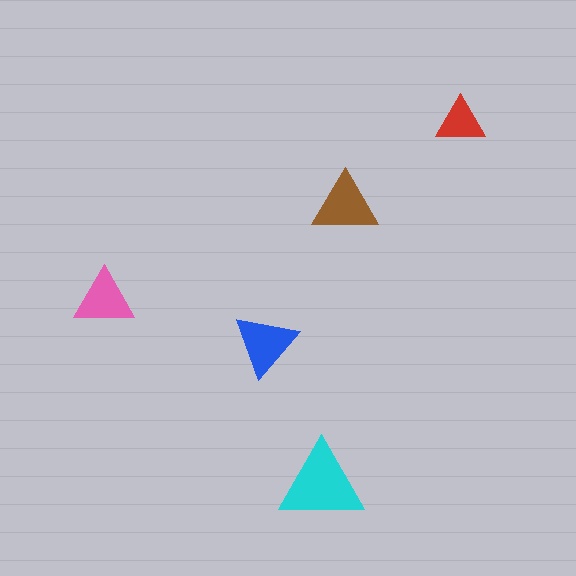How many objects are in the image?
There are 5 objects in the image.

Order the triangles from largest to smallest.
the cyan one, the brown one, the blue one, the pink one, the red one.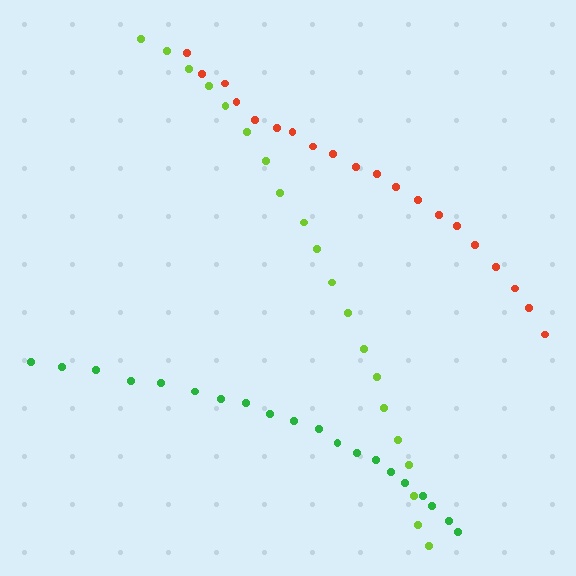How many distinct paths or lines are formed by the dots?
There are 3 distinct paths.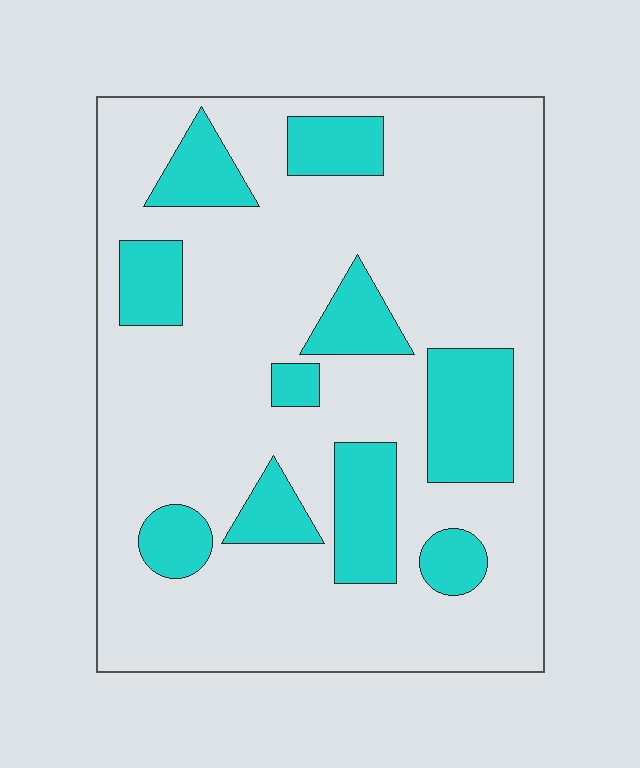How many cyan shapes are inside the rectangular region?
10.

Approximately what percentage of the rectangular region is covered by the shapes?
Approximately 25%.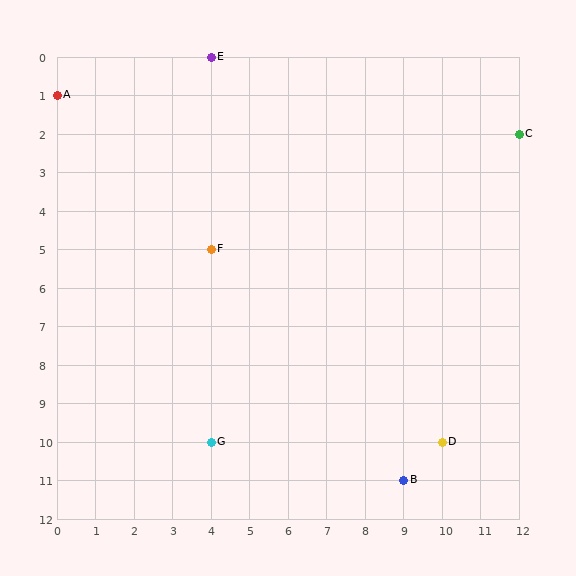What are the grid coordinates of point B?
Point B is at grid coordinates (9, 11).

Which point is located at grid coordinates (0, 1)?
Point A is at (0, 1).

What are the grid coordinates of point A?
Point A is at grid coordinates (0, 1).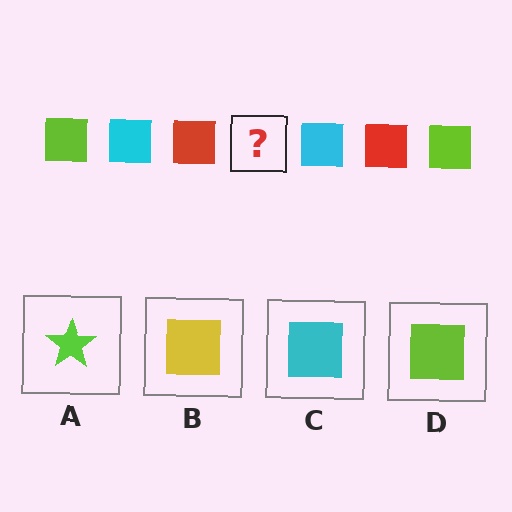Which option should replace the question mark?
Option D.